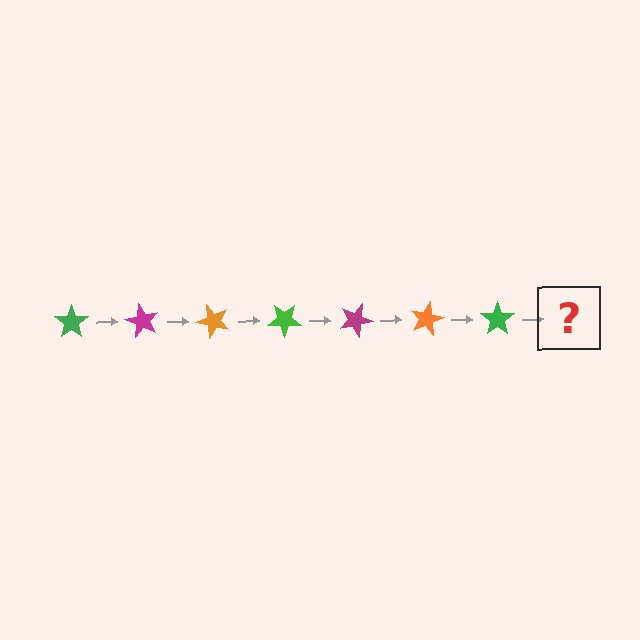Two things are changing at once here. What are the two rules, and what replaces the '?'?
The two rules are that it rotates 60 degrees each step and the color cycles through green, magenta, and orange. The '?' should be a magenta star, rotated 420 degrees from the start.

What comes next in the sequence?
The next element should be a magenta star, rotated 420 degrees from the start.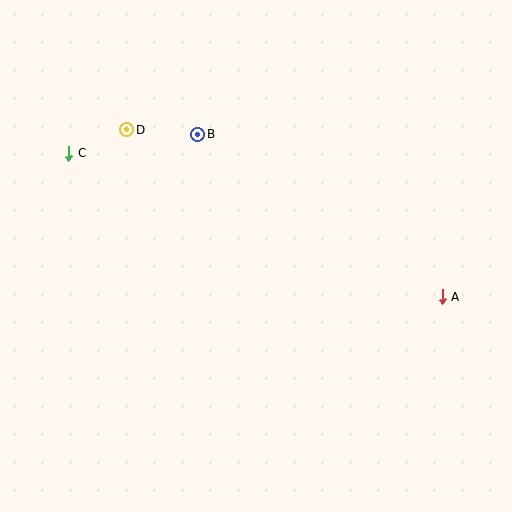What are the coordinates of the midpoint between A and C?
The midpoint between A and C is at (256, 225).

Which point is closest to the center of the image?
Point B at (198, 134) is closest to the center.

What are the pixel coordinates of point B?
Point B is at (198, 134).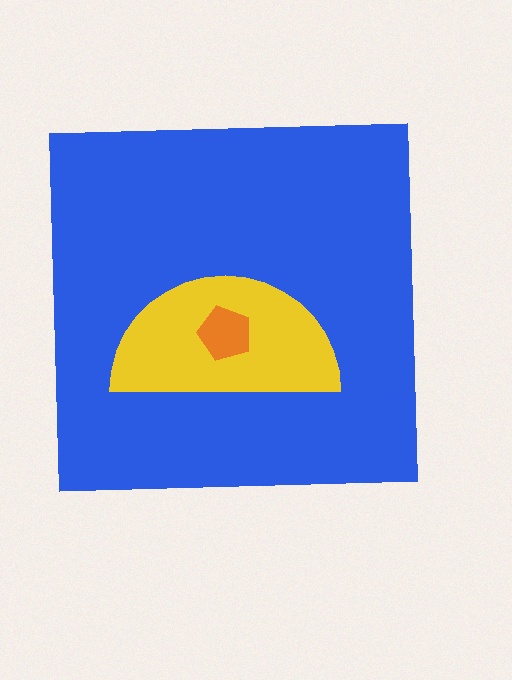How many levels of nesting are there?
3.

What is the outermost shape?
The blue square.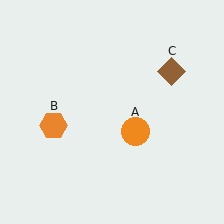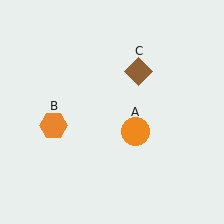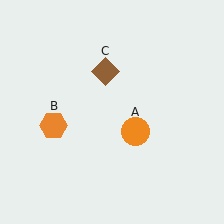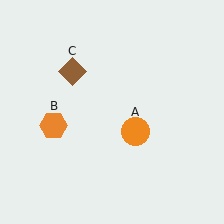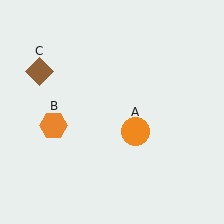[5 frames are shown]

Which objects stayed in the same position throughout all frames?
Orange circle (object A) and orange hexagon (object B) remained stationary.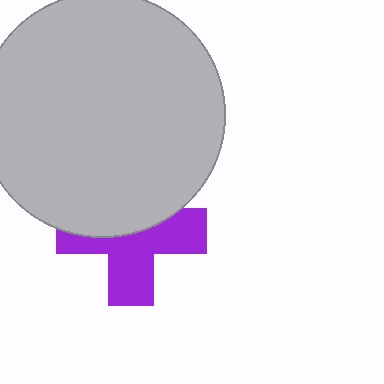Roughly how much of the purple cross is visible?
About half of it is visible (roughly 54%).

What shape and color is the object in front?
The object in front is a light gray circle.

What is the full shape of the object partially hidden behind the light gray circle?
The partially hidden object is a purple cross.